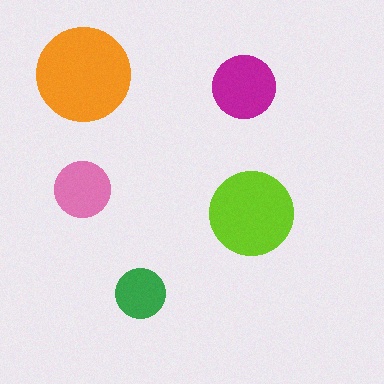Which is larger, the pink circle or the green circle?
The pink one.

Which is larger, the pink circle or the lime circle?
The lime one.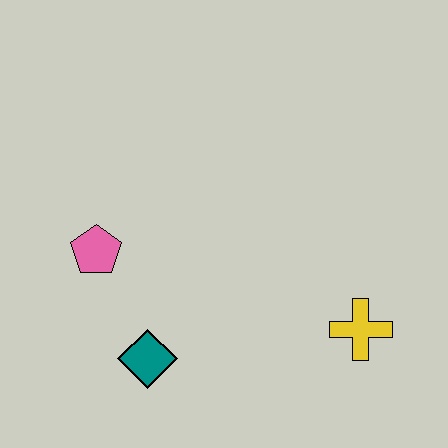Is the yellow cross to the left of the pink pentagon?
No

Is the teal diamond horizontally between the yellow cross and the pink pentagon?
Yes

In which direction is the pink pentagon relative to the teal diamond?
The pink pentagon is above the teal diamond.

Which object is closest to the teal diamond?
The pink pentagon is closest to the teal diamond.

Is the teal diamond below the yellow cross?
Yes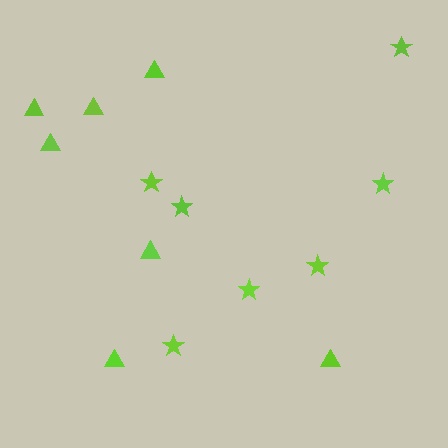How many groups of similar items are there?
There are 2 groups: one group of stars (7) and one group of triangles (7).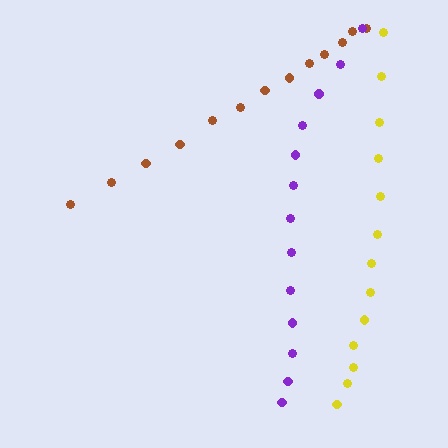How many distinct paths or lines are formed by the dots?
There are 3 distinct paths.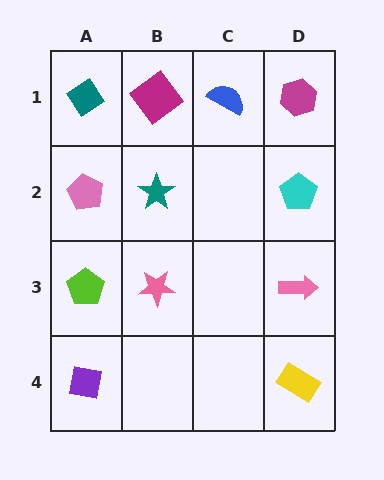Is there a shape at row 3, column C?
No, that cell is empty.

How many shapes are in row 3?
3 shapes.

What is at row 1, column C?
A blue semicircle.